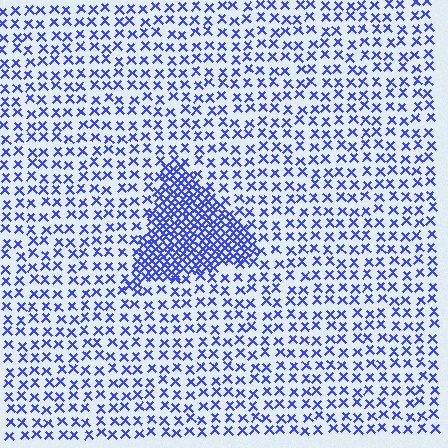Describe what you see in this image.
The image contains small blue elements arranged at two different densities. A triangle-shaped region is visible where the elements are more densely packed than the surrounding area.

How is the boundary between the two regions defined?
The boundary is defined by a change in element density (approximately 2.8x ratio). All elements are the same color, size, and shape.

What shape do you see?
I see a triangle.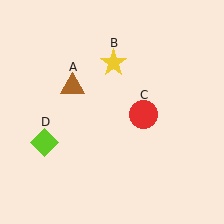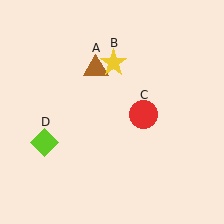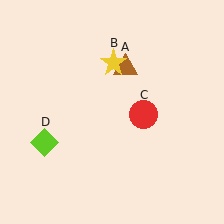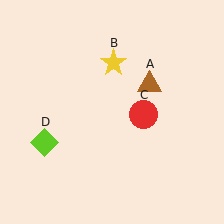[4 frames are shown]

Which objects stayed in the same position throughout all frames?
Yellow star (object B) and red circle (object C) and lime diamond (object D) remained stationary.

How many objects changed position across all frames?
1 object changed position: brown triangle (object A).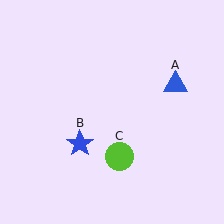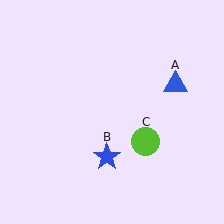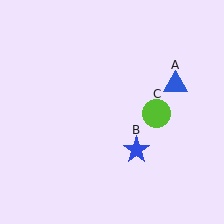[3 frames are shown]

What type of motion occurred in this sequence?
The blue star (object B), lime circle (object C) rotated counterclockwise around the center of the scene.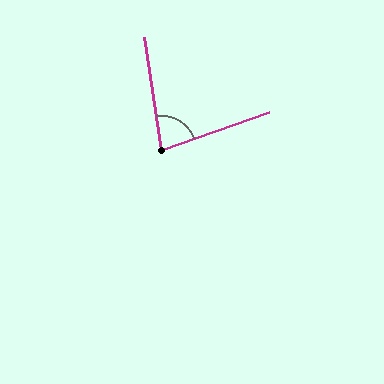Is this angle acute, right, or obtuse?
It is acute.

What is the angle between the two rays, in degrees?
Approximately 80 degrees.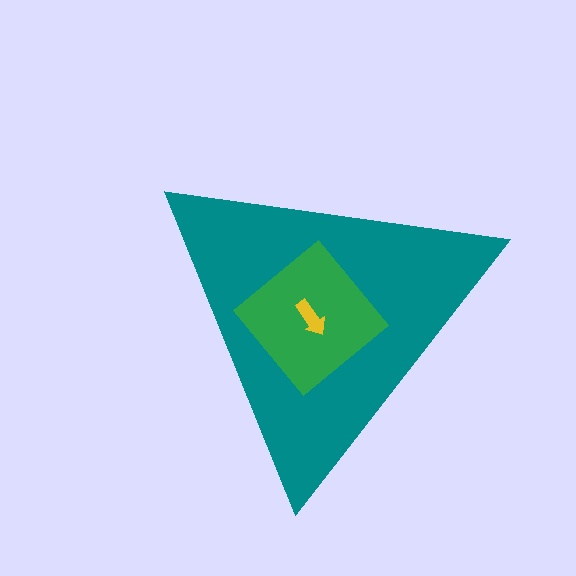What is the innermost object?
The yellow arrow.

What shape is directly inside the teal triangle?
The green diamond.